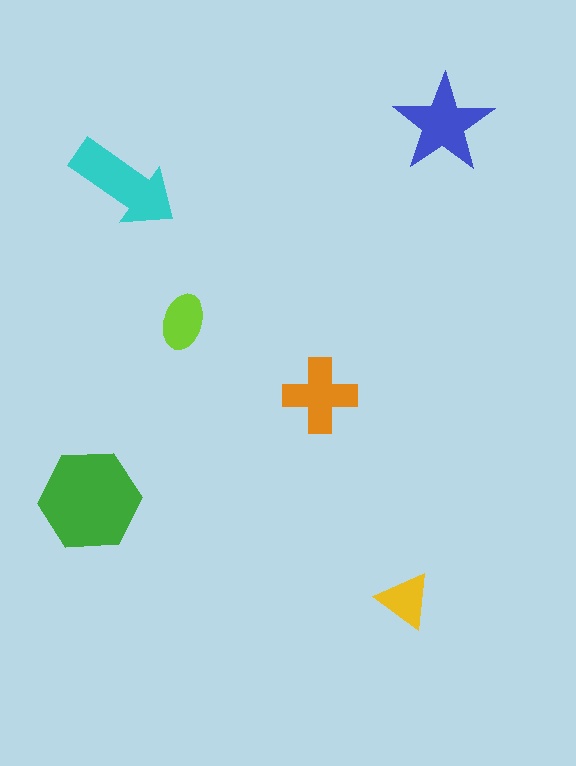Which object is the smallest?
The yellow triangle.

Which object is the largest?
The green hexagon.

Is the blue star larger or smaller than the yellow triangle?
Larger.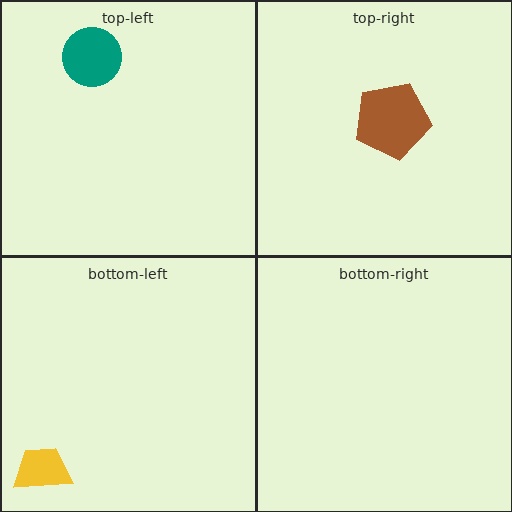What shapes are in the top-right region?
The brown pentagon.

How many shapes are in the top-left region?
1.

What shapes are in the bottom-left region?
The yellow trapezoid.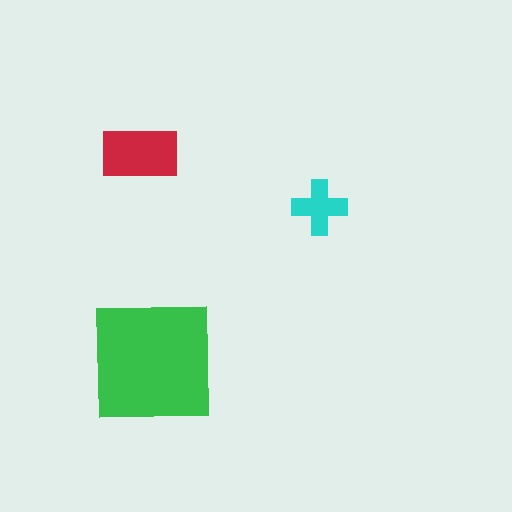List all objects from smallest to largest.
The cyan cross, the red rectangle, the green square.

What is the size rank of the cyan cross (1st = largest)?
3rd.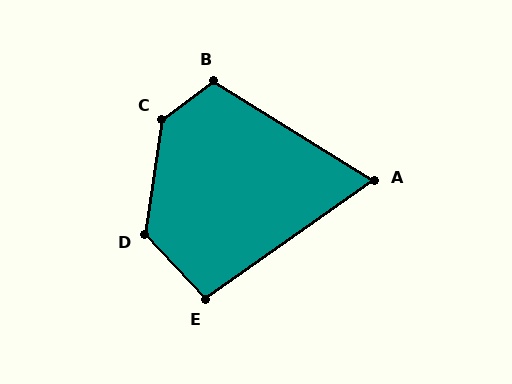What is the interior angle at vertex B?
Approximately 112 degrees (obtuse).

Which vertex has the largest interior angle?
C, at approximately 135 degrees.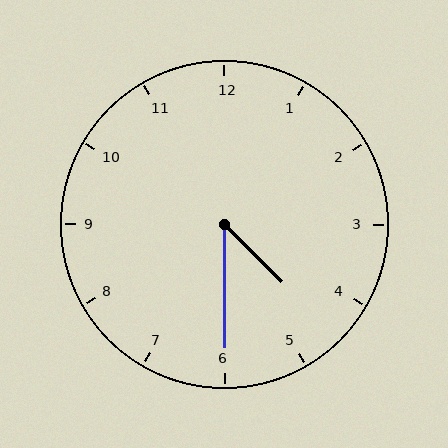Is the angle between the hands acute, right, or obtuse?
It is acute.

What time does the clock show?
4:30.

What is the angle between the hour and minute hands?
Approximately 45 degrees.